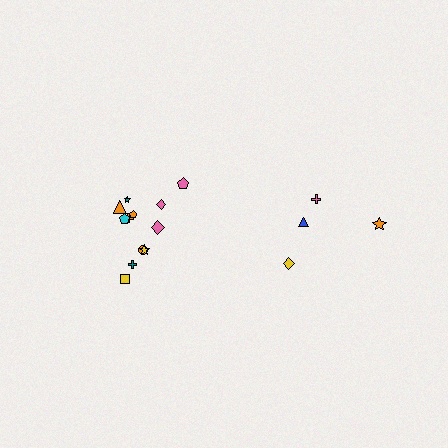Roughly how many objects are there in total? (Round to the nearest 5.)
Roughly 15 objects in total.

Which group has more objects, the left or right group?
The left group.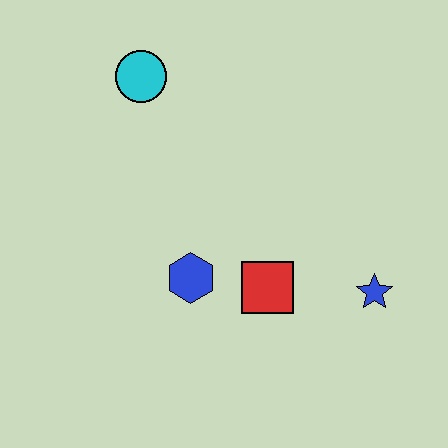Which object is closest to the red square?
The blue hexagon is closest to the red square.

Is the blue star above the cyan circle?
No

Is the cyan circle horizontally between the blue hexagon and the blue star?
No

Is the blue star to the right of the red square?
Yes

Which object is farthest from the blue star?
The cyan circle is farthest from the blue star.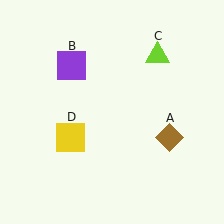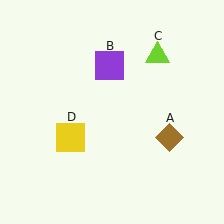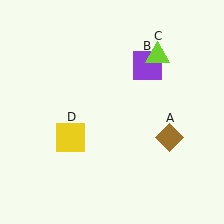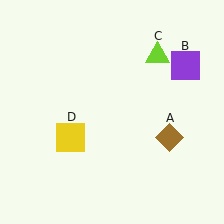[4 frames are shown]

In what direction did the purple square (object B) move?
The purple square (object B) moved right.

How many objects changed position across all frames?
1 object changed position: purple square (object B).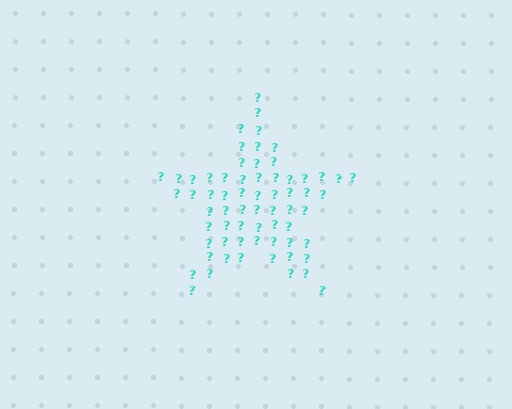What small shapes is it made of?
It is made of small question marks.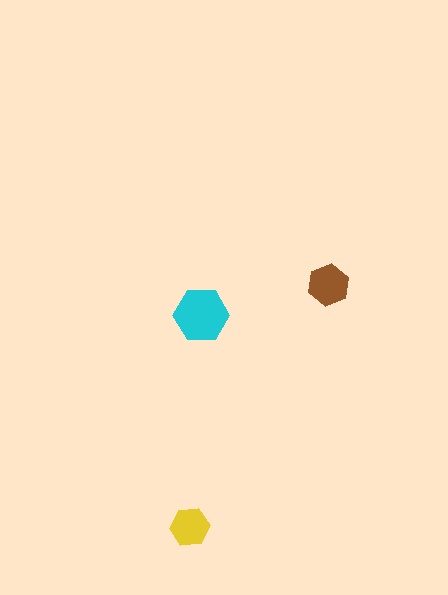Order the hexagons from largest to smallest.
the cyan one, the brown one, the yellow one.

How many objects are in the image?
There are 3 objects in the image.